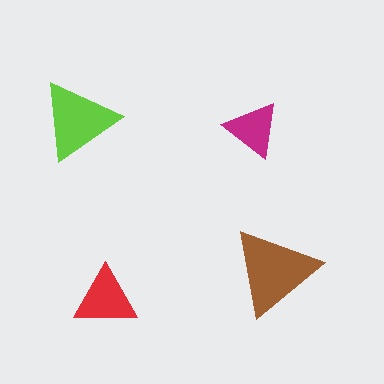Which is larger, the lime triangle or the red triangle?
The lime one.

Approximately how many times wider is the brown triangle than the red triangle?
About 1.5 times wider.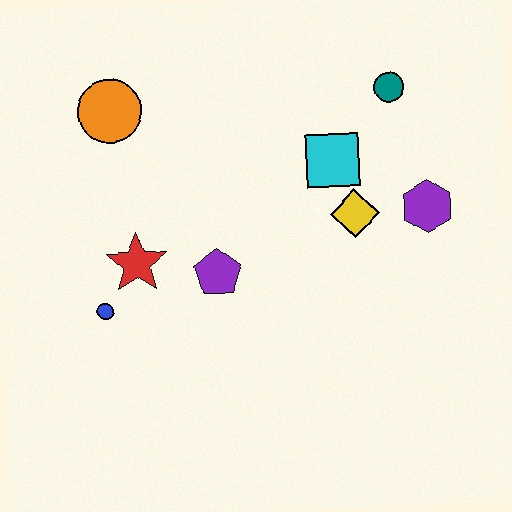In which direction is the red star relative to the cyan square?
The red star is to the left of the cyan square.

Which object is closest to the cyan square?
The yellow diamond is closest to the cyan square.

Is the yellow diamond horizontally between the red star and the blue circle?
No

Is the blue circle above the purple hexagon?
No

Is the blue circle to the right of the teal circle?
No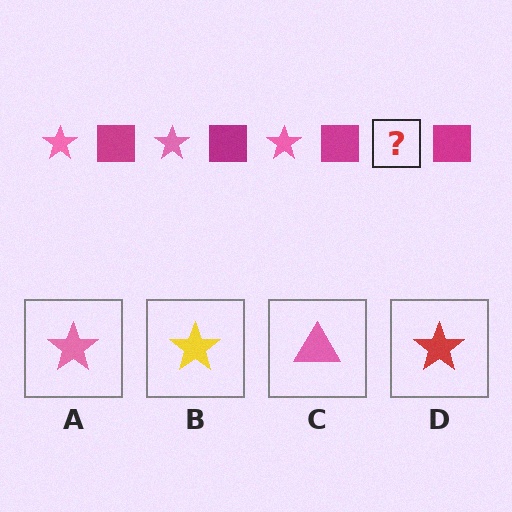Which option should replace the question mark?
Option A.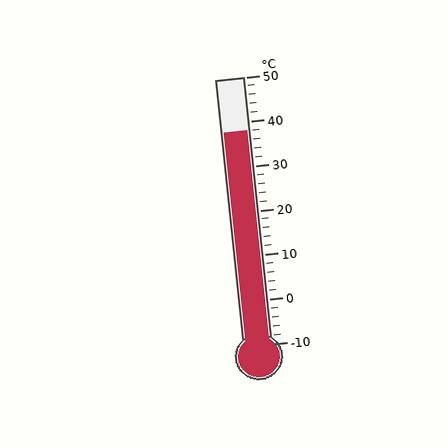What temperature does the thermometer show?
The thermometer shows approximately 38°C.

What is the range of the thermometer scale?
The thermometer scale ranges from -10°C to 50°C.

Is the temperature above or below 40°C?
The temperature is below 40°C.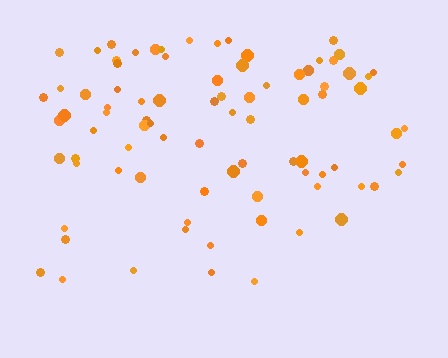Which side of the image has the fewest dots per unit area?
The bottom.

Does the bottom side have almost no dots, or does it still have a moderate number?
Still a moderate number, just noticeably fewer than the top.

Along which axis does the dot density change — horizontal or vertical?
Vertical.